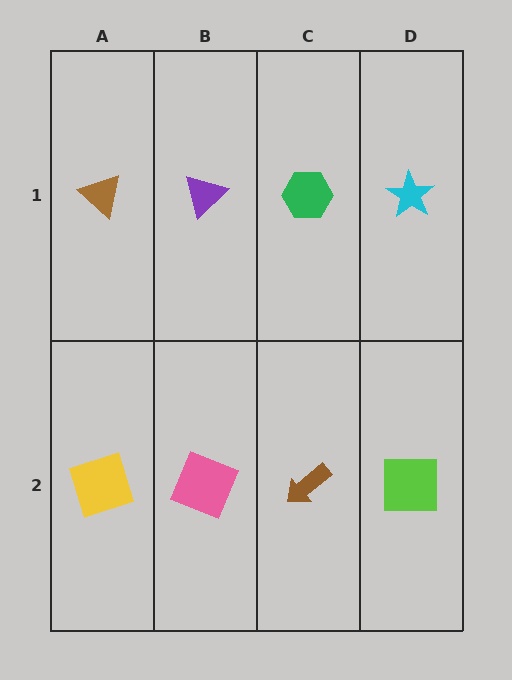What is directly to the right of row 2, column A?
A pink square.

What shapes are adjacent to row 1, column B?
A pink square (row 2, column B), a brown triangle (row 1, column A), a green hexagon (row 1, column C).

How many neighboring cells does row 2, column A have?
2.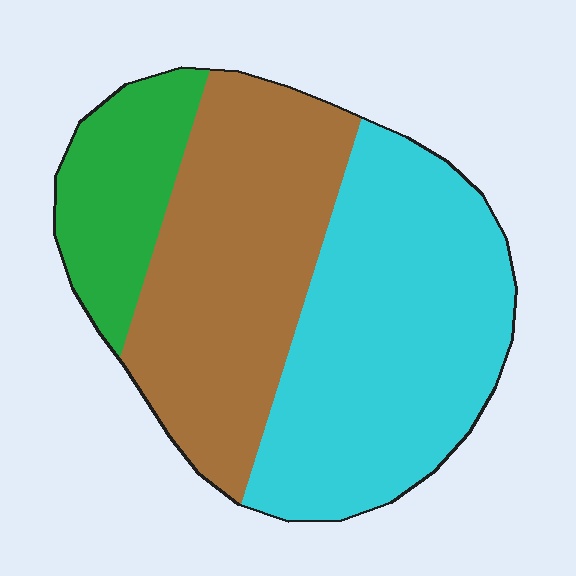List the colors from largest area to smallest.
From largest to smallest: cyan, brown, green.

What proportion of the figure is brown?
Brown takes up between a third and a half of the figure.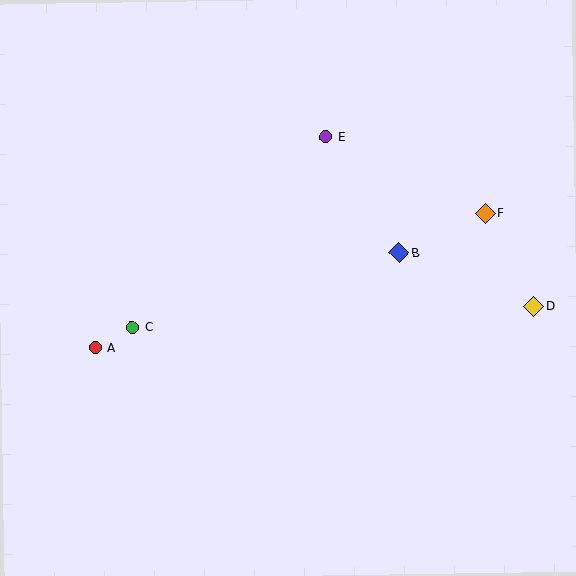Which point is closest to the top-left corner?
Point E is closest to the top-left corner.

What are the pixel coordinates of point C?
Point C is at (132, 328).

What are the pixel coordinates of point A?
Point A is at (95, 348).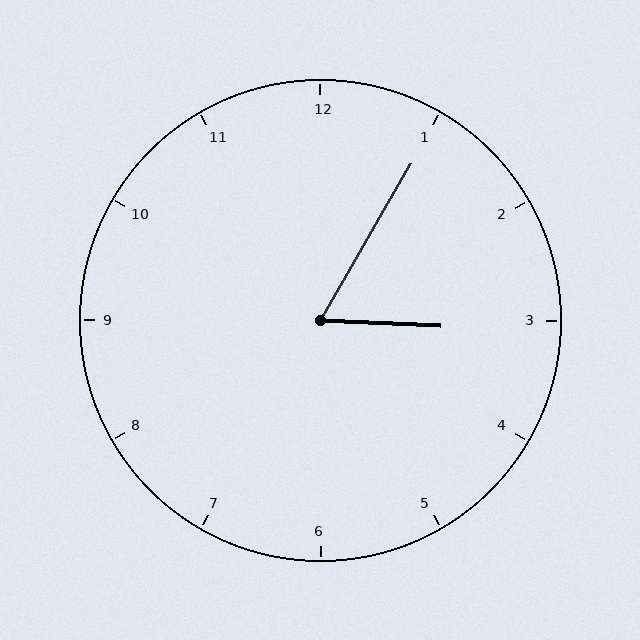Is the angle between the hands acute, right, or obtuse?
It is acute.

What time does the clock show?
3:05.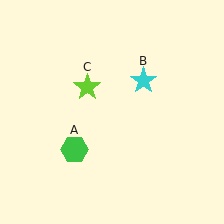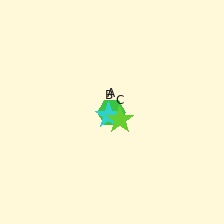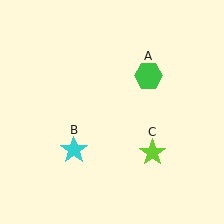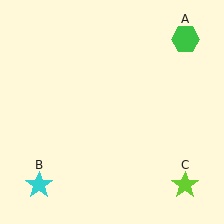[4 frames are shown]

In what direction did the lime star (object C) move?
The lime star (object C) moved down and to the right.